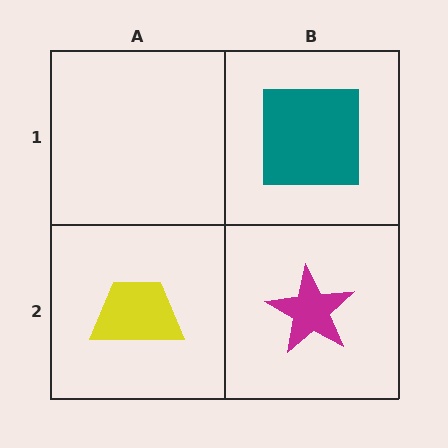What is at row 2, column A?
A yellow trapezoid.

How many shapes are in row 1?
1 shape.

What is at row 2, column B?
A magenta star.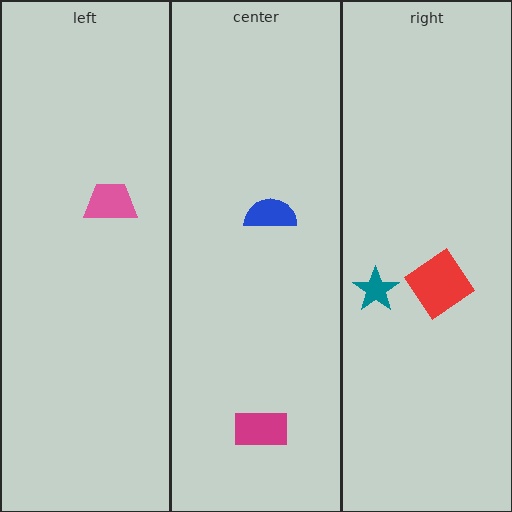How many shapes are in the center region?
2.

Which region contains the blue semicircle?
The center region.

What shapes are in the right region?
The red diamond, the teal star.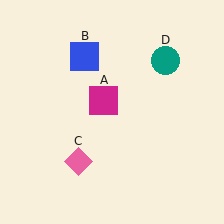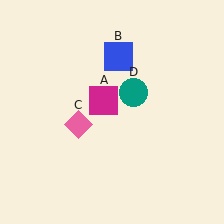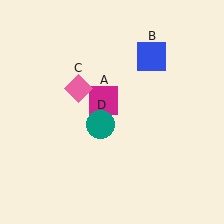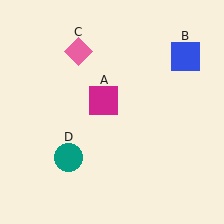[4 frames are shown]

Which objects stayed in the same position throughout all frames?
Magenta square (object A) remained stationary.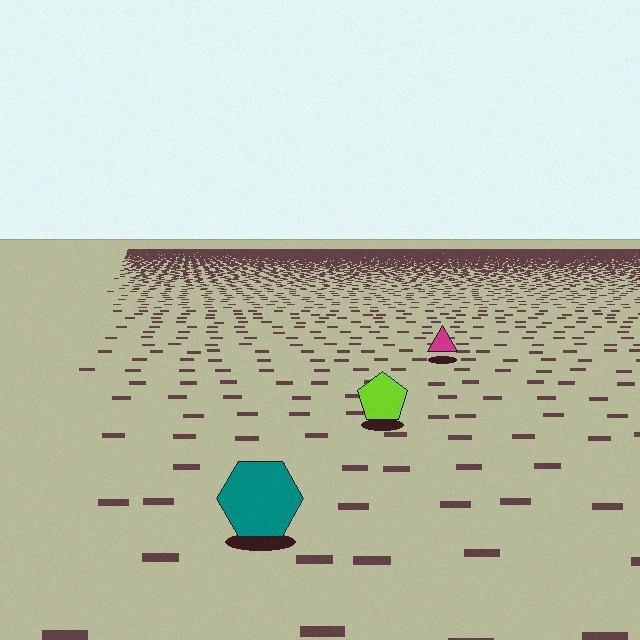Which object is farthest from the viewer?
The magenta triangle is farthest from the viewer. It appears smaller and the ground texture around it is denser.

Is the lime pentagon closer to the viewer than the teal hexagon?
No. The teal hexagon is closer — you can tell from the texture gradient: the ground texture is coarser near it.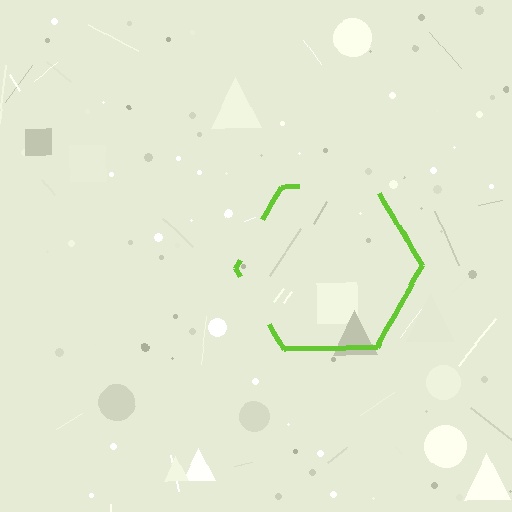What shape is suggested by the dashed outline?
The dashed outline suggests a hexagon.